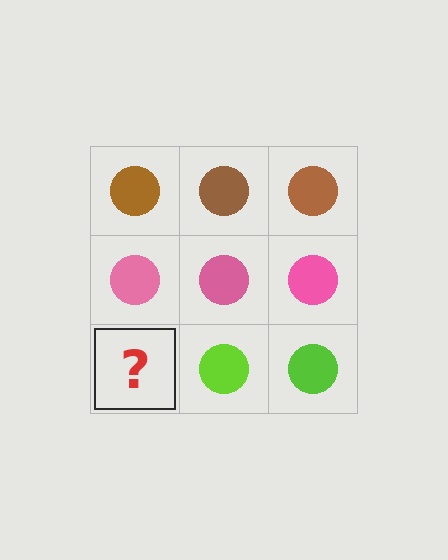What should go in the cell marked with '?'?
The missing cell should contain a lime circle.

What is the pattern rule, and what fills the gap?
The rule is that each row has a consistent color. The gap should be filled with a lime circle.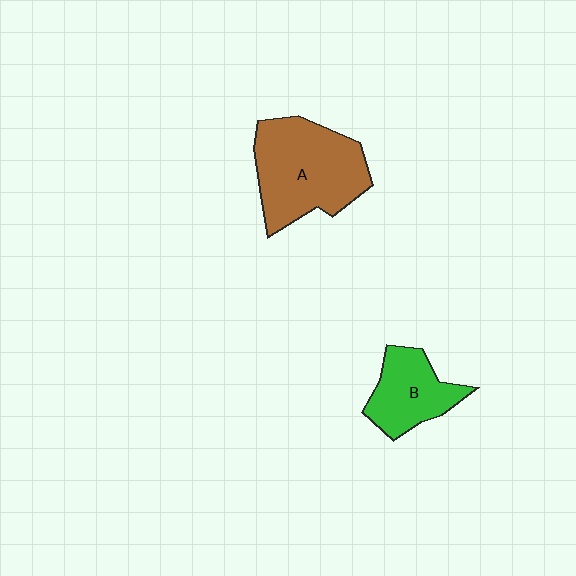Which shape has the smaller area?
Shape B (green).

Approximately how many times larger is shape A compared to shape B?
Approximately 1.7 times.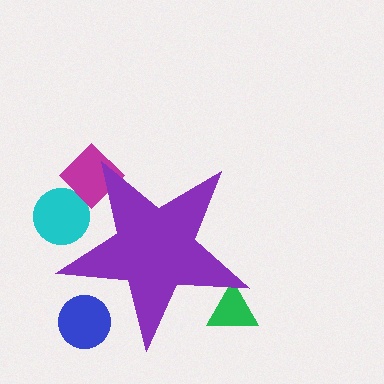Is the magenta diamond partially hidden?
Yes, the magenta diamond is partially hidden behind the purple star.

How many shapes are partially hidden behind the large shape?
4 shapes are partially hidden.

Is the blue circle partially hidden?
Yes, the blue circle is partially hidden behind the purple star.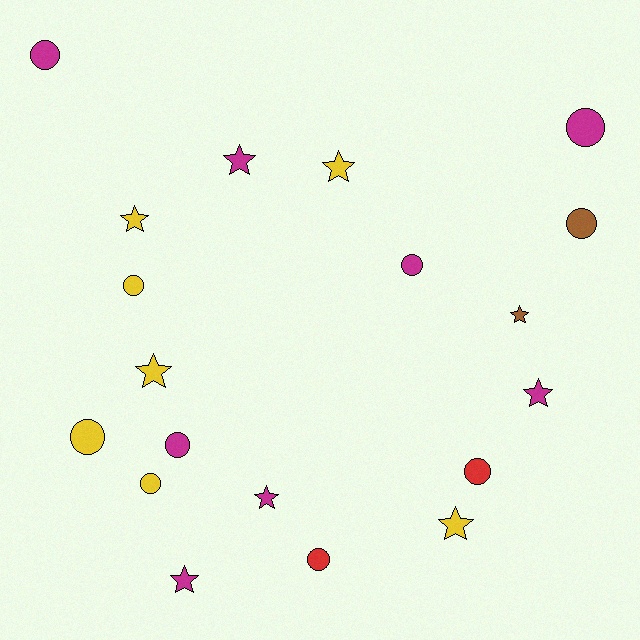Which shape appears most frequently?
Circle, with 10 objects.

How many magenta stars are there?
There are 4 magenta stars.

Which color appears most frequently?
Magenta, with 8 objects.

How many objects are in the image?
There are 19 objects.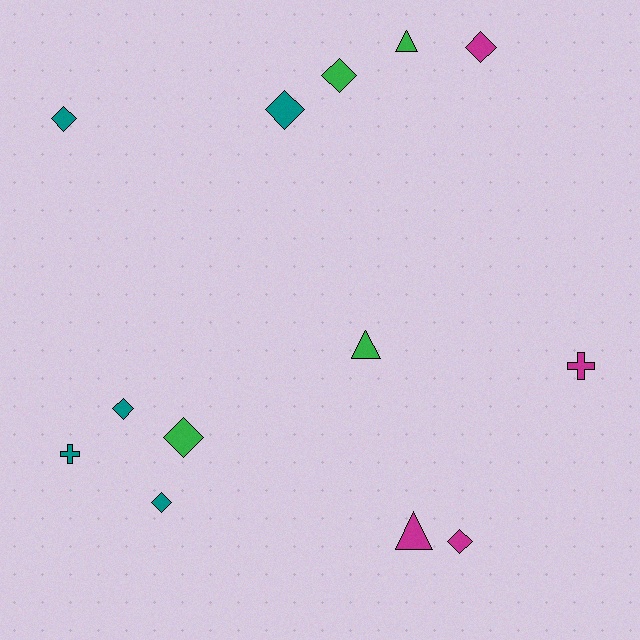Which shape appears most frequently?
Diamond, with 8 objects.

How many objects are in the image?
There are 13 objects.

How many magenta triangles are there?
There is 1 magenta triangle.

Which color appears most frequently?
Teal, with 5 objects.